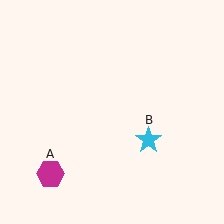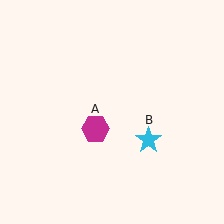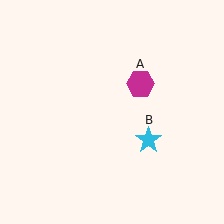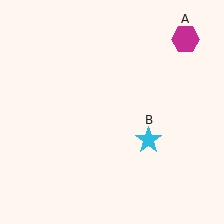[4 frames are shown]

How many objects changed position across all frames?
1 object changed position: magenta hexagon (object A).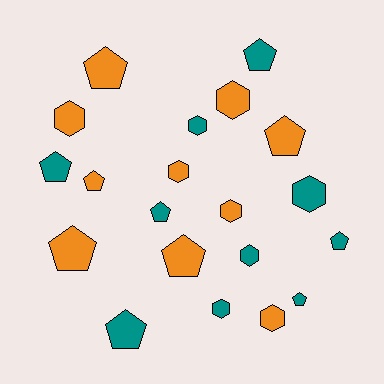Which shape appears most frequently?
Pentagon, with 11 objects.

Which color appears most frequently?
Teal, with 10 objects.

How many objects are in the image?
There are 20 objects.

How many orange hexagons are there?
There are 5 orange hexagons.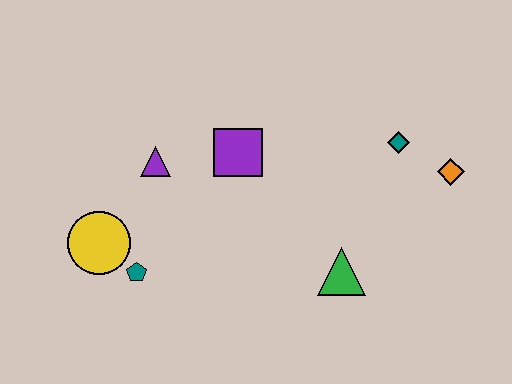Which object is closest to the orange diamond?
The teal diamond is closest to the orange diamond.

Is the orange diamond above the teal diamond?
No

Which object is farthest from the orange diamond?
The yellow circle is farthest from the orange diamond.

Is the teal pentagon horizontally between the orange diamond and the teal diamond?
No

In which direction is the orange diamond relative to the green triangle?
The orange diamond is to the right of the green triangle.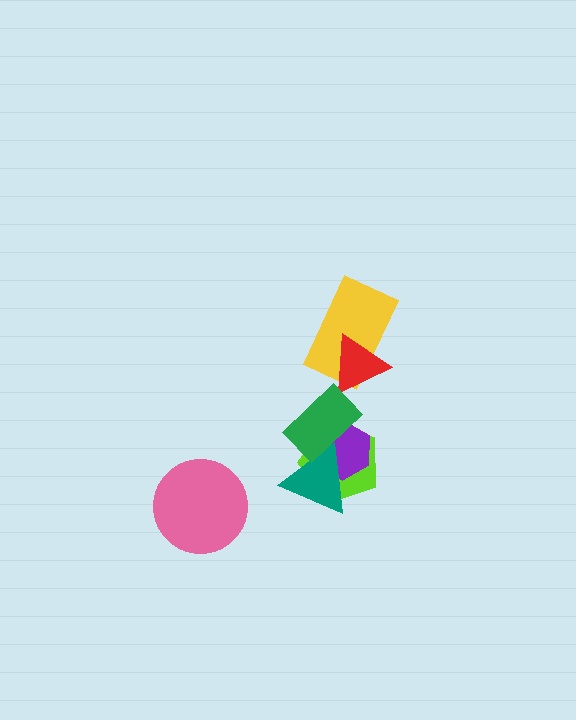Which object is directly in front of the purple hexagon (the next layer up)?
The teal triangle is directly in front of the purple hexagon.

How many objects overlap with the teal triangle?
3 objects overlap with the teal triangle.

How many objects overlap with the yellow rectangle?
1 object overlaps with the yellow rectangle.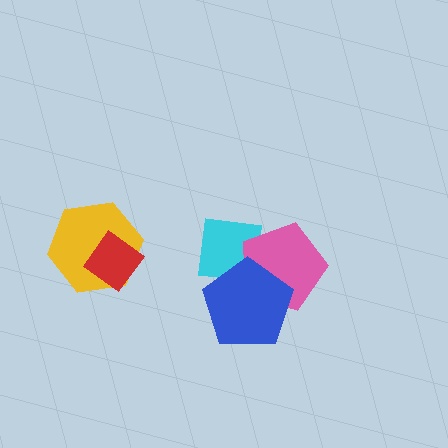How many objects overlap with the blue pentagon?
2 objects overlap with the blue pentagon.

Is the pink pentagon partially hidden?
Yes, it is partially covered by another shape.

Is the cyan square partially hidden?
Yes, it is partially covered by another shape.